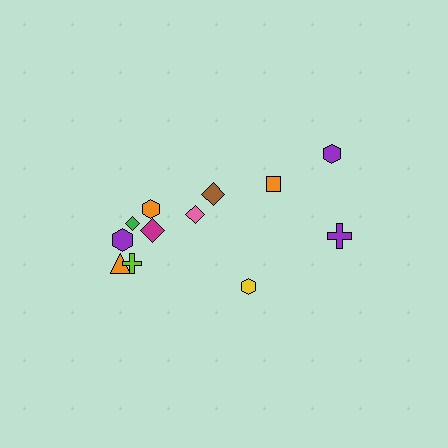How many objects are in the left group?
There are 8 objects.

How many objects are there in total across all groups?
There are 12 objects.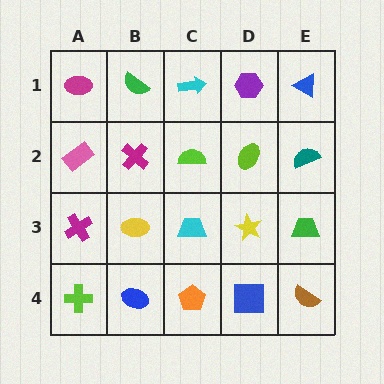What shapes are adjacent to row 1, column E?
A teal semicircle (row 2, column E), a purple hexagon (row 1, column D).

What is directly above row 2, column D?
A purple hexagon.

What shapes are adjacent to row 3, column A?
A pink rectangle (row 2, column A), a lime cross (row 4, column A), a yellow ellipse (row 3, column B).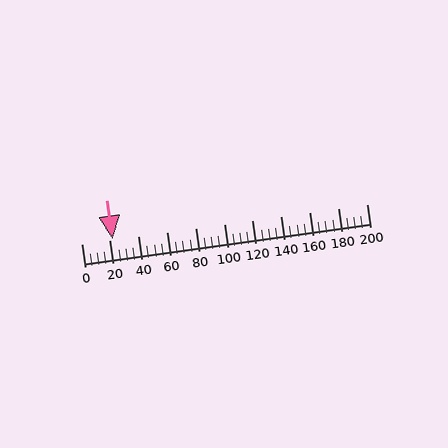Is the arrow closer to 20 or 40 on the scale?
The arrow is closer to 20.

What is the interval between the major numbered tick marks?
The major tick marks are spaced 20 units apart.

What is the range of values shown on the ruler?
The ruler shows values from 0 to 200.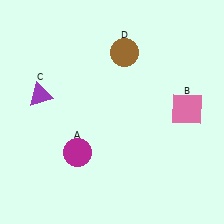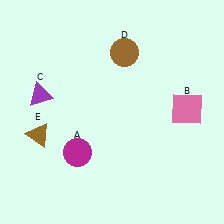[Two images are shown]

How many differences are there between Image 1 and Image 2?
There is 1 difference between the two images.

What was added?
A brown triangle (E) was added in Image 2.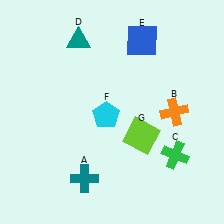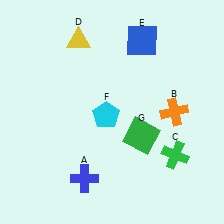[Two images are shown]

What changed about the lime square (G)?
In Image 1, G is lime. In Image 2, it changed to green.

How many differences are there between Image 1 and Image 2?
There are 3 differences between the two images.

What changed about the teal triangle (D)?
In Image 1, D is teal. In Image 2, it changed to yellow.